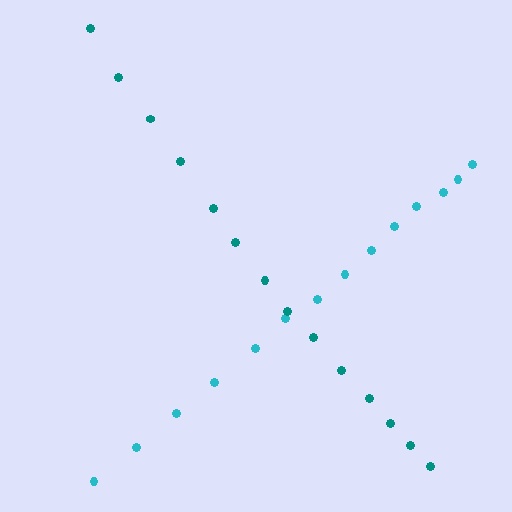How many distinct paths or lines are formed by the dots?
There are 2 distinct paths.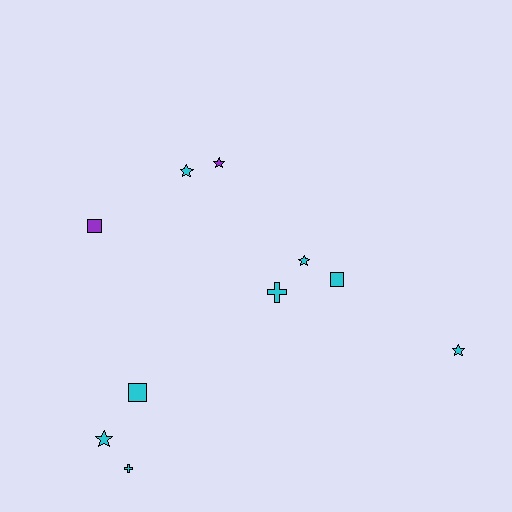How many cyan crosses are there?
There are 2 cyan crosses.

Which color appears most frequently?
Cyan, with 8 objects.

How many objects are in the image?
There are 10 objects.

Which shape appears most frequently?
Star, with 5 objects.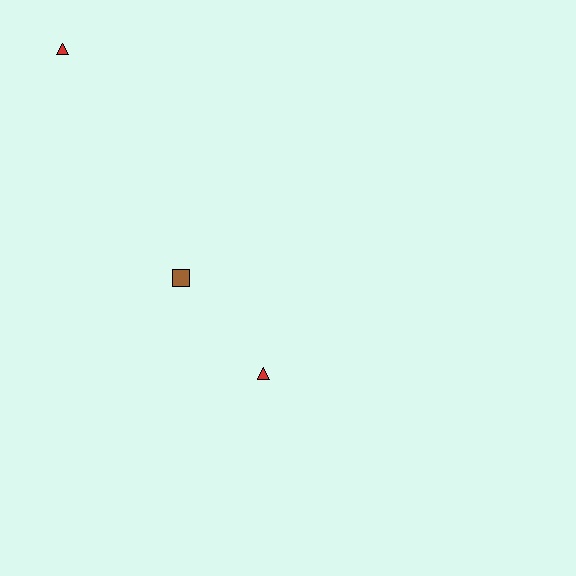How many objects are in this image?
There are 3 objects.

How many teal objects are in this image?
There are no teal objects.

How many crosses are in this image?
There are no crosses.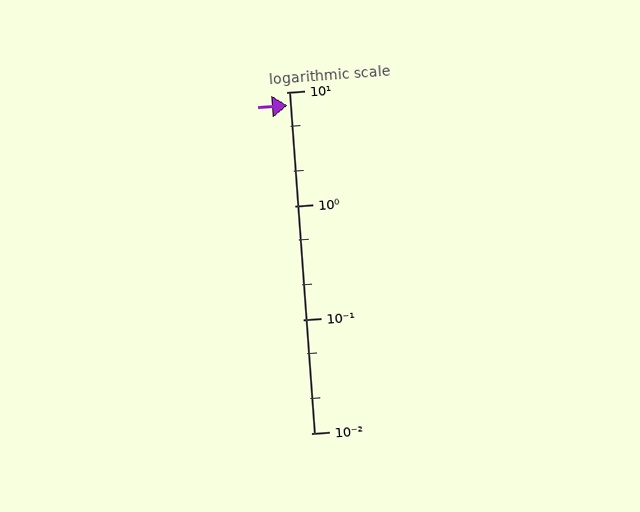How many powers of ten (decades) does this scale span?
The scale spans 3 decades, from 0.01 to 10.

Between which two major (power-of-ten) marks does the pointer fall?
The pointer is between 1 and 10.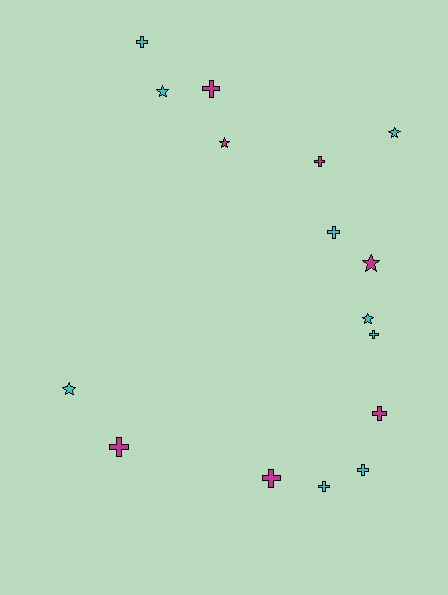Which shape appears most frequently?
Cross, with 10 objects.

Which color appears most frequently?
Cyan, with 9 objects.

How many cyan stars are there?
There are 4 cyan stars.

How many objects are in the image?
There are 16 objects.